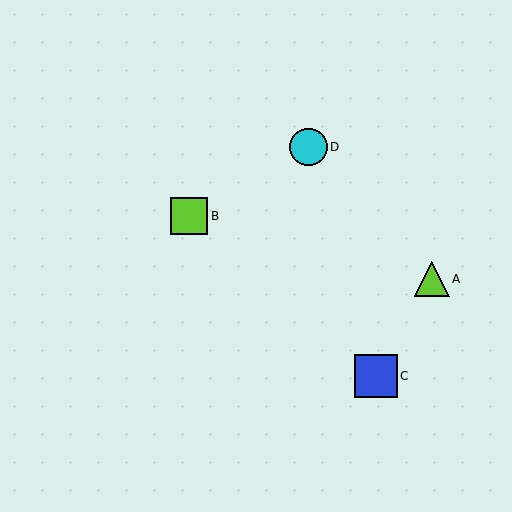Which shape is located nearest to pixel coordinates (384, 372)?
The blue square (labeled C) at (376, 376) is nearest to that location.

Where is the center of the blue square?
The center of the blue square is at (376, 376).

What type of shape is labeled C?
Shape C is a blue square.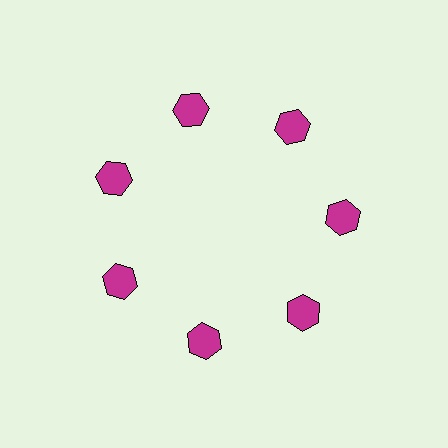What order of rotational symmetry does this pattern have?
This pattern has 7-fold rotational symmetry.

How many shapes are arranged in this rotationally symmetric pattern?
There are 7 shapes, arranged in 7 groups of 1.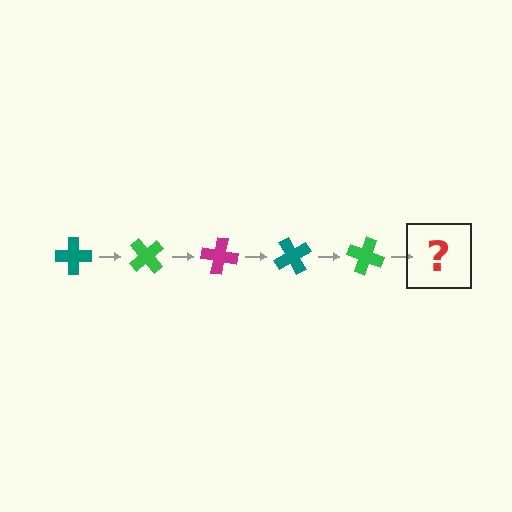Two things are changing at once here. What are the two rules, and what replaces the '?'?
The two rules are that it rotates 50 degrees each step and the color cycles through teal, green, and magenta. The '?' should be a magenta cross, rotated 250 degrees from the start.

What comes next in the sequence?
The next element should be a magenta cross, rotated 250 degrees from the start.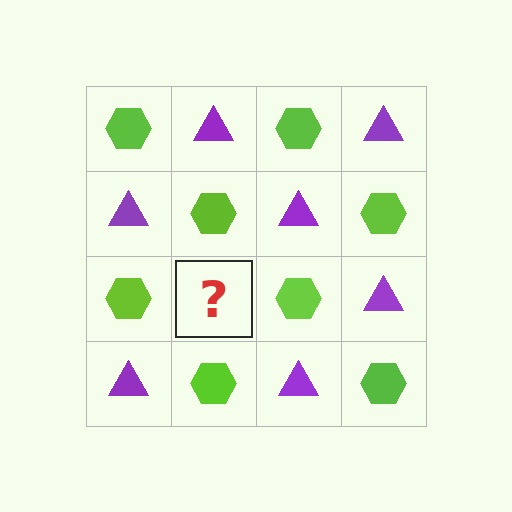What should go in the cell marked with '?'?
The missing cell should contain a purple triangle.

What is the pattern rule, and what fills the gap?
The rule is that it alternates lime hexagon and purple triangle in a checkerboard pattern. The gap should be filled with a purple triangle.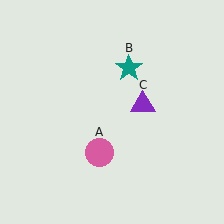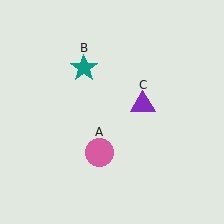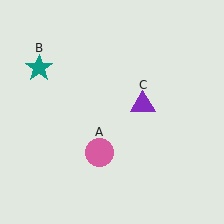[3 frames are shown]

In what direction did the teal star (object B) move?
The teal star (object B) moved left.